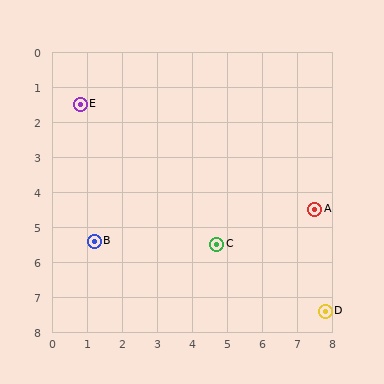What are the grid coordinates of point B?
Point B is at approximately (1.2, 5.4).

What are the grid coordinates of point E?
Point E is at approximately (0.8, 1.5).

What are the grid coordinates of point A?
Point A is at approximately (7.5, 4.5).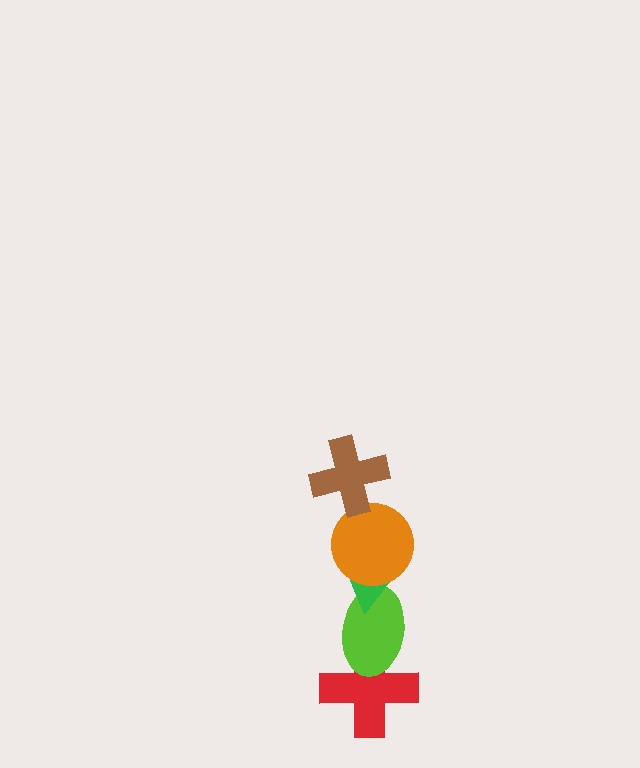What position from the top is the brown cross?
The brown cross is 1st from the top.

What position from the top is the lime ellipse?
The lime ellipse is 4th from the top.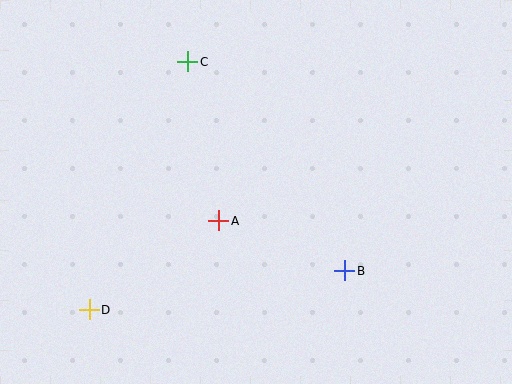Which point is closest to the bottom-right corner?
Point B is closest to the bottom-right corner.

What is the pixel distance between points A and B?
The distance between A and B is 136 pixels.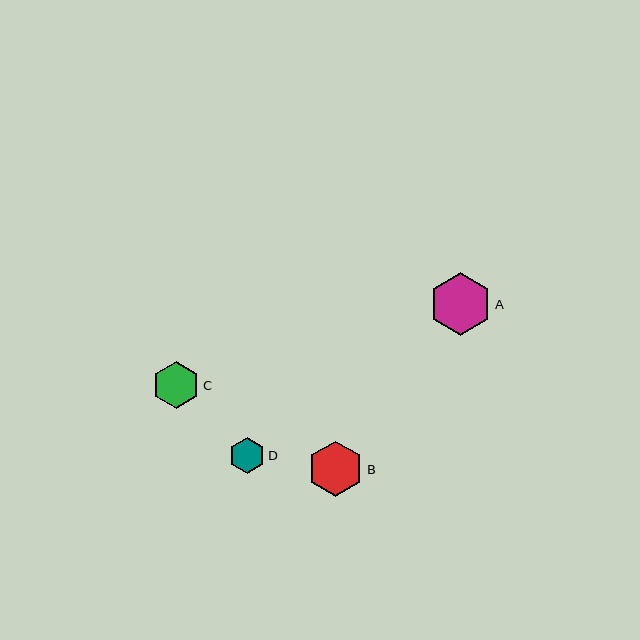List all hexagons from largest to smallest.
From largest to smallest: A, B, C, D.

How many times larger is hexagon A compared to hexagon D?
Hexagon A is approximately 1.7 times the size of hexagon D.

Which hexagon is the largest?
Hexagon A is the largest with a size of approximately 63 pixels.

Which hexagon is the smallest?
Hexagon D is the smallest with a size of approximately 36 pixels.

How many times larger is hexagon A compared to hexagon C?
Hexagon A is approximately 1.3 times the size of hexagon C.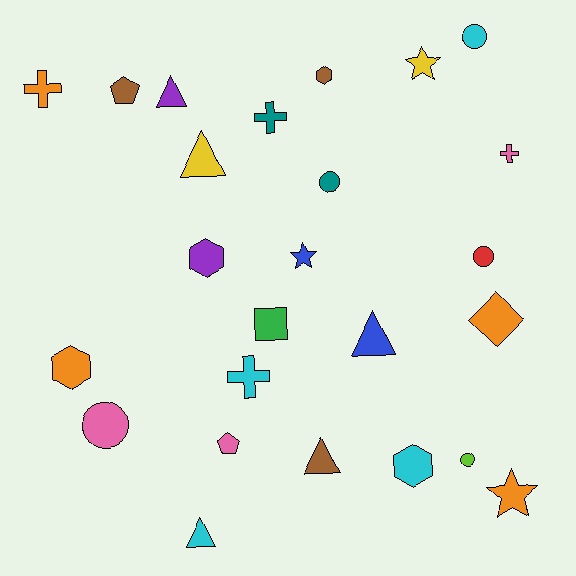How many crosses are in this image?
There are 4 crosses.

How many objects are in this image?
There are 25 objects.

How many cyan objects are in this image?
There are 4 cyan objects.